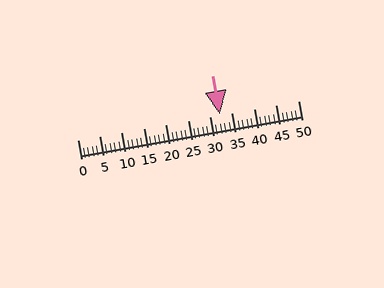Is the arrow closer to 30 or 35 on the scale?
The arrow is closer to 30.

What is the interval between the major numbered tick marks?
The major tick marks are spaced 5 units apart.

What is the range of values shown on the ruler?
The ruler shows values from 0 to 50.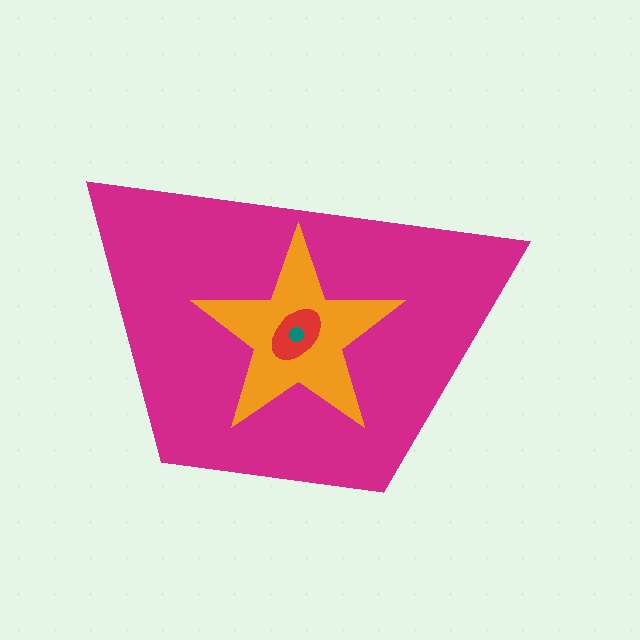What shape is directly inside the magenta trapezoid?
The orange star.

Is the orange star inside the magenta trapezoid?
Yes.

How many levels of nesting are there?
4.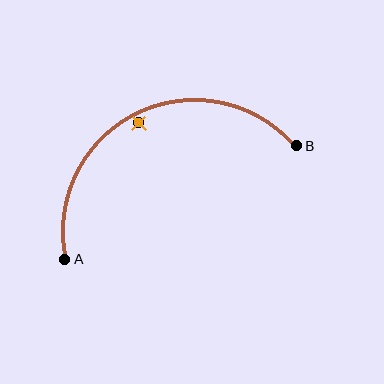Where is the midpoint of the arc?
The arc midpoint is the point on the curve farthest from the straight line joining A and B. It sits above that line.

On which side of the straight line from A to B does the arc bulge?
The arc bulges above the straight line connecting A and B.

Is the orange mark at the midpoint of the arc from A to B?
No — the orange mark does not lie on the arc at all. It sits slightly inside the curve.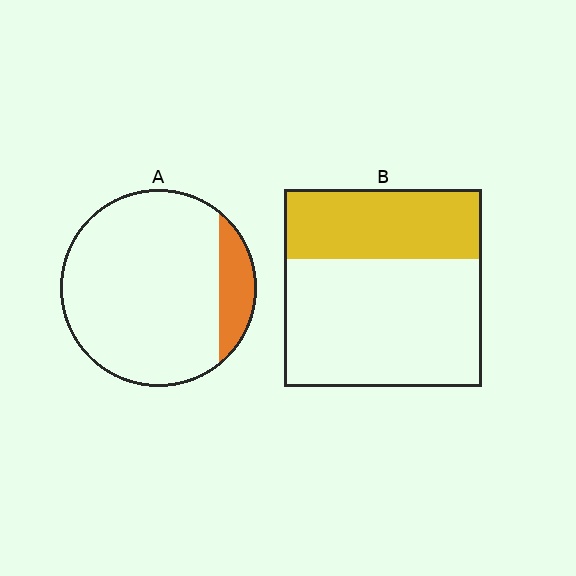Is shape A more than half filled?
No.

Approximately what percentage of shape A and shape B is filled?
A is approximately 15% and B is approximately 35%.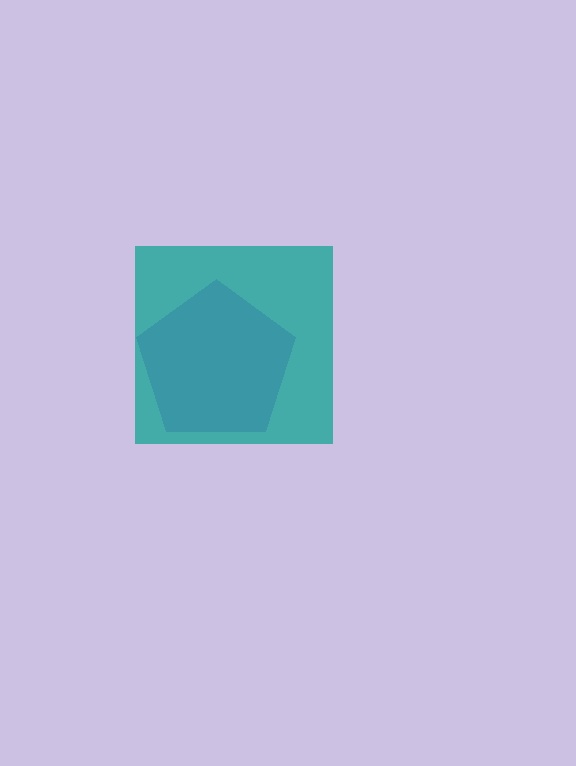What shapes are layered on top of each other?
The layered shapes are: a purple pentagon, a teal square.